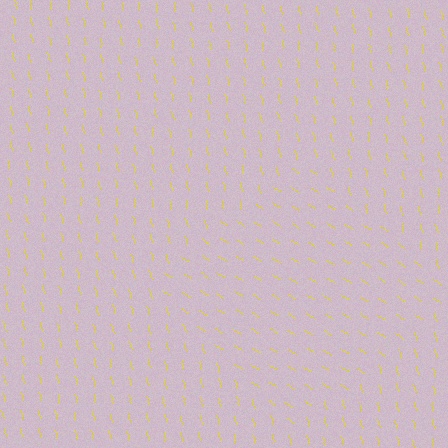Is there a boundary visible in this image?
Yes, there is a texture boundary formed by a change in line orientation.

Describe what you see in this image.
The image is filled with small yellow line segments. A diamond region in the image has lines oriented differently from the surrounding lines, creating a visible texture boundary.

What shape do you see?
I see a diamond.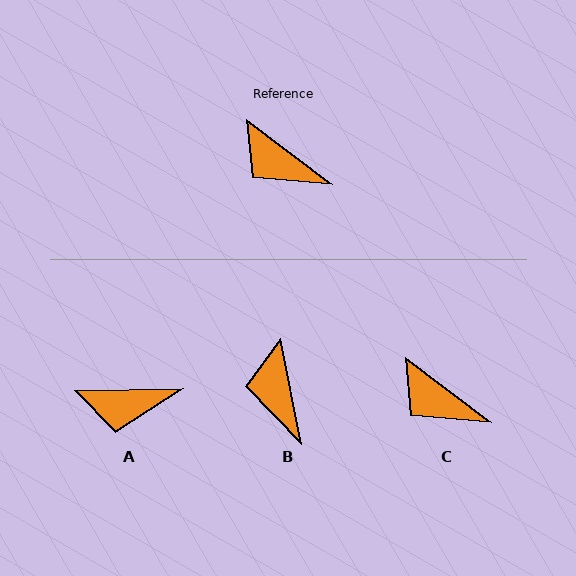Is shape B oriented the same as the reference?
No, it is off by about 41 degrees.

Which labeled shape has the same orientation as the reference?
C.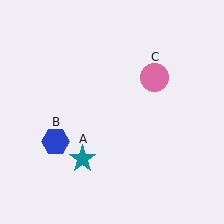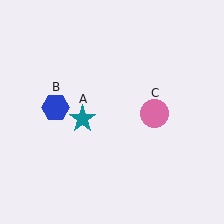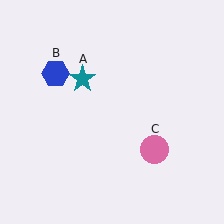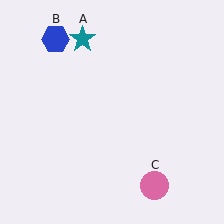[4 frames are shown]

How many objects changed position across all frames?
3 objects changed position: teal star (object A), blue hexagon (object B), pink circle (object C).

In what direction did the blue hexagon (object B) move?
The blue hexagon (object B) moved up.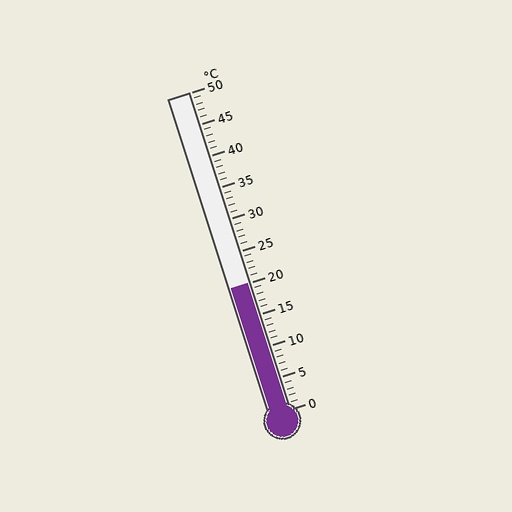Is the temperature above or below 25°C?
The temperature is below 25°C.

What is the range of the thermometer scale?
The thermometer scale ranges from 0°C to 50°C.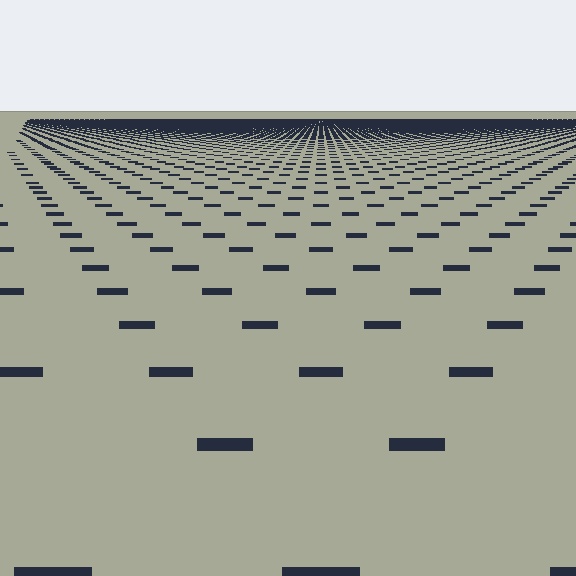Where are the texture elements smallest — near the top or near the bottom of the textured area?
Near the top.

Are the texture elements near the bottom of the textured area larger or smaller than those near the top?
Larger. Near the bottom, elements are closer to the viewer and appear at a bigger on-screen size.